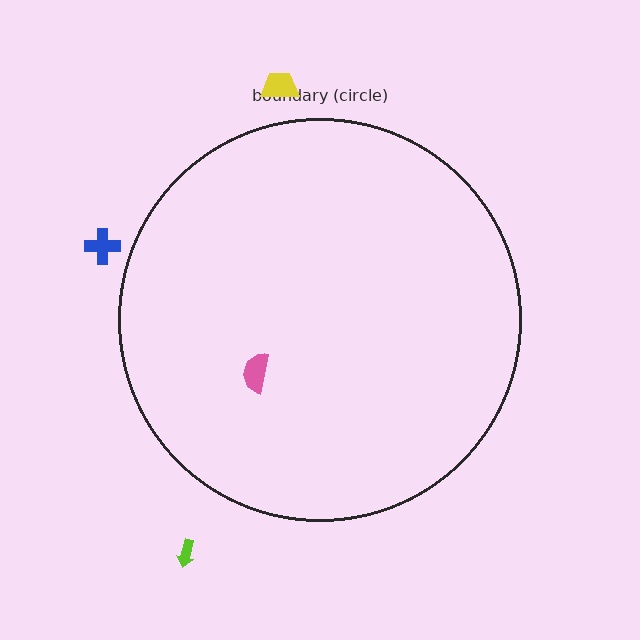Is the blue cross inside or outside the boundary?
Outside.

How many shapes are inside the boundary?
1 inside, 3 outside.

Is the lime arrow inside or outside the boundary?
Outside.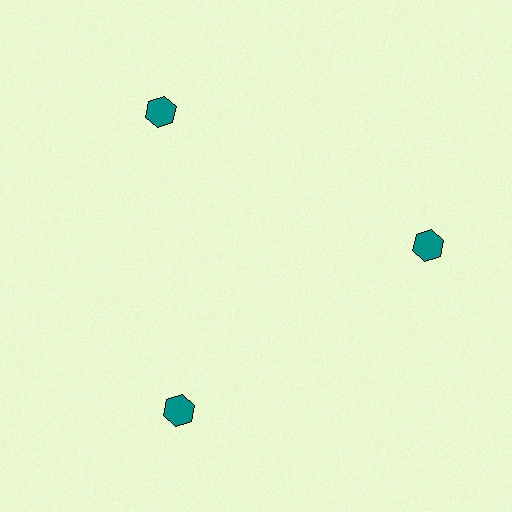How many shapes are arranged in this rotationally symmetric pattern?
There are 3 shapes, arranged in 3 groups of 1.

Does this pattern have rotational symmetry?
Yes, this pattern has 3-fold rotational symmetry. It looks the same after rotating 120 degrees around the center.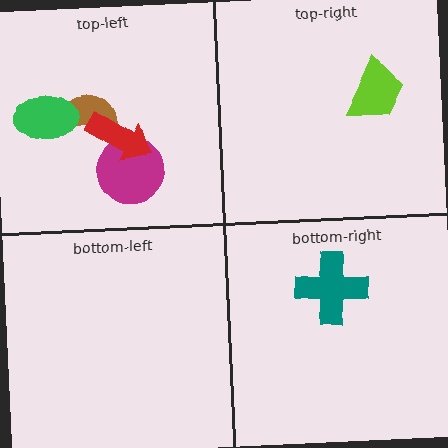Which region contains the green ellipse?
The top-left region.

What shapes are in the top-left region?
The brown semicircle, the magenta circle, the green ellipse, the red arrow.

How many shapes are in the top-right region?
1.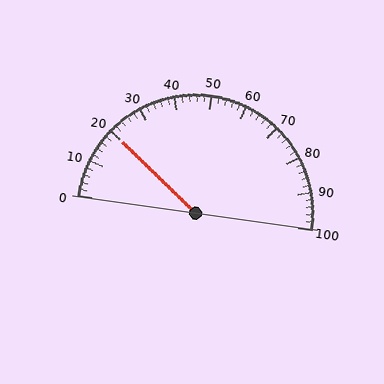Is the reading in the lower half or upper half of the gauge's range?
The reading is in the lower half of the range (0 to 100).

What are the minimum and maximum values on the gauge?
The gauge ranges from 0 to 100.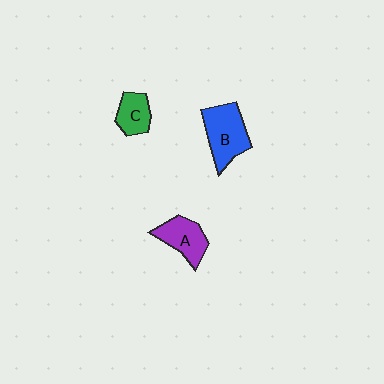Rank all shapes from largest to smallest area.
From largest to smallest: B (blue), A (purple), C (green).